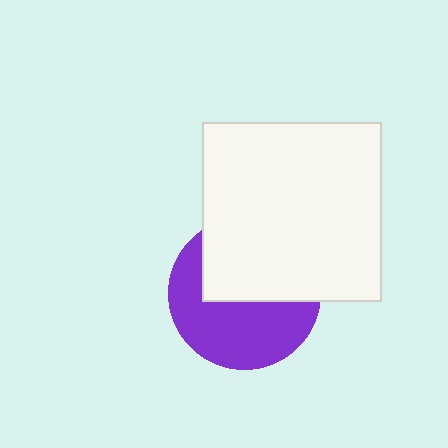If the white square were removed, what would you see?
You would see the complete purple circle.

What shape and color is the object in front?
The object in front is a white square.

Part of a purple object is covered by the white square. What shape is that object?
It is a circle.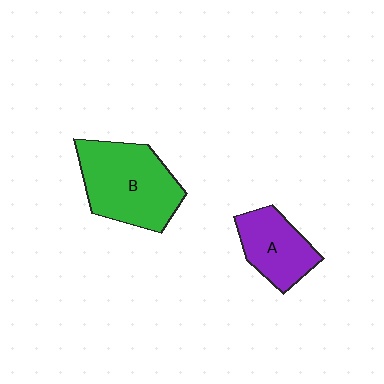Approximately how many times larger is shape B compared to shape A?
Approximately 1.6 times.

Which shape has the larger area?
Shape B (green).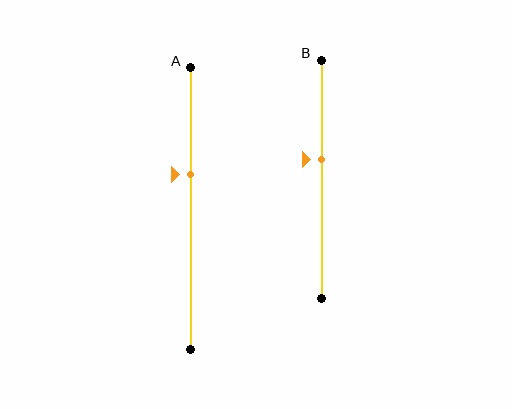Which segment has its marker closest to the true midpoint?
Segment B has its marker closest to the true midpoint.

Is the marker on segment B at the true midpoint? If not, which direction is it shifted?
No, the marker on segment B is shifted upward by about 8% of the segment length.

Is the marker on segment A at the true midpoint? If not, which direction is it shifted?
No, the marker on segment A is shifted upward by about 12% of the segment length.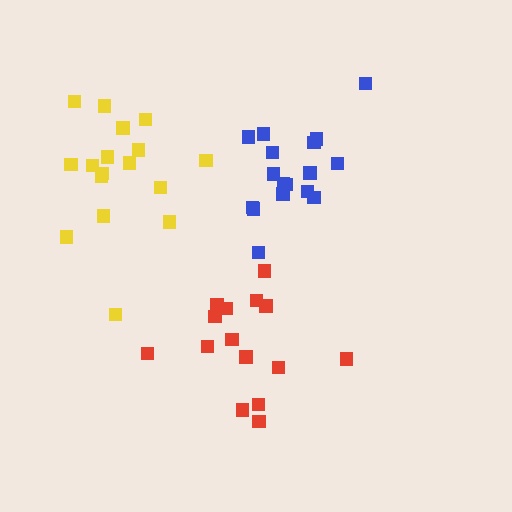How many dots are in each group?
Group 1: 15 dots, Group 2: 17 dots, Group 3: 17 dots (49 total).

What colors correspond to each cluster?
The clusters are colored: red, blue, yellow.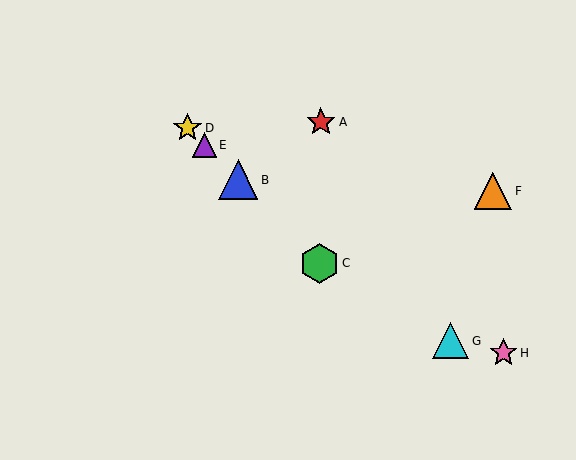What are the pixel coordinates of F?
Object F is at (493, 191).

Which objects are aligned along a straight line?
Objects B, C, D, E are aligned along a straight line.